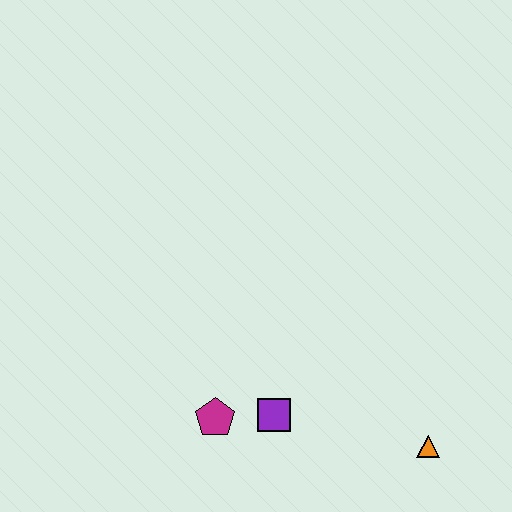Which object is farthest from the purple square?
The orange triangle is farthest from the purple square.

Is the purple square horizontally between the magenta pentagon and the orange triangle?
Yes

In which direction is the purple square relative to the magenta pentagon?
The purple square is to the right of the magenta pentagon.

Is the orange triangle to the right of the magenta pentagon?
Yes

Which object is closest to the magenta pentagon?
The purple square is closest to the magenta pentagon.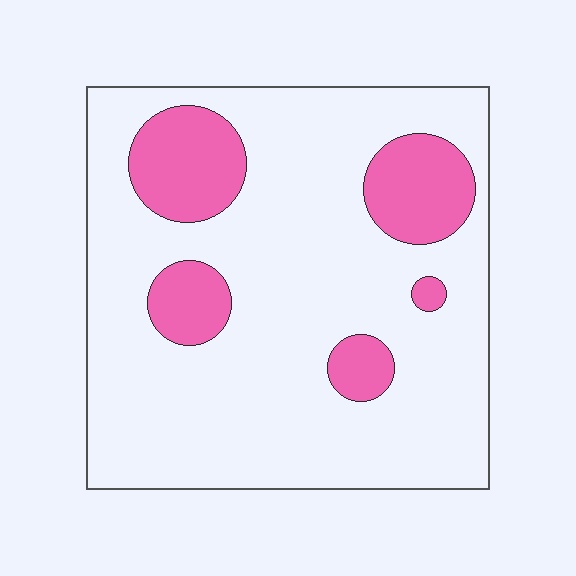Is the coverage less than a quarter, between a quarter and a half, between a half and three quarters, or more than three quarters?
Less than a quarter.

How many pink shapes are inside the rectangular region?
5.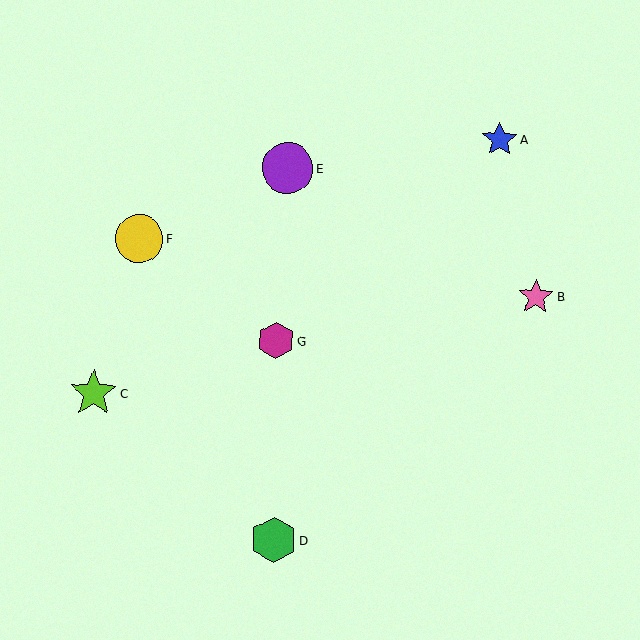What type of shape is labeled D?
Shape D is a green hexagon.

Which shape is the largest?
The purple circle (labeled E) is the largest.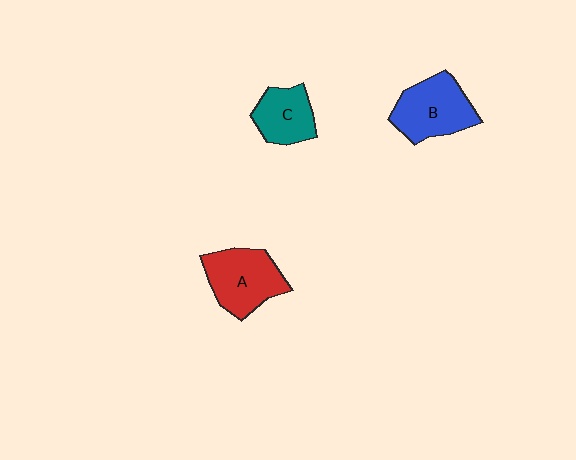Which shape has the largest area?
Shape B (blue).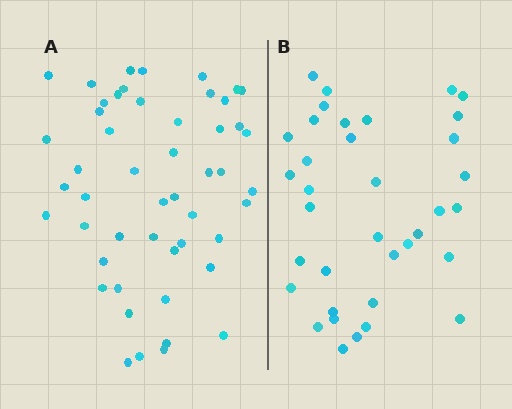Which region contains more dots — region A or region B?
Region A (the left region) has more dots.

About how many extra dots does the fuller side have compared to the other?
Region A has approximately 15 more dots than region B.